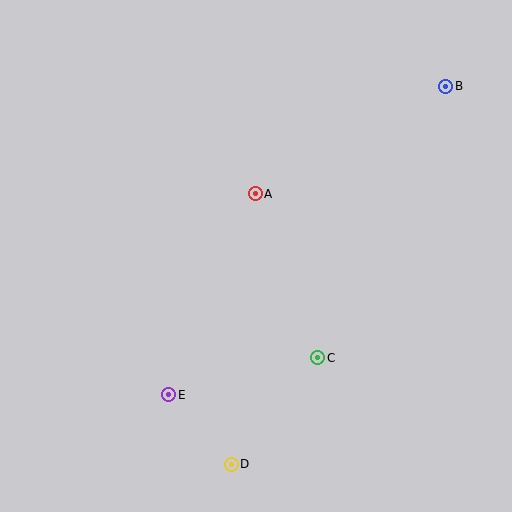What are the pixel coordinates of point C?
Point C is at (318, 358).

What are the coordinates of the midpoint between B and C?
The midpoint between B and C is at (382, 222).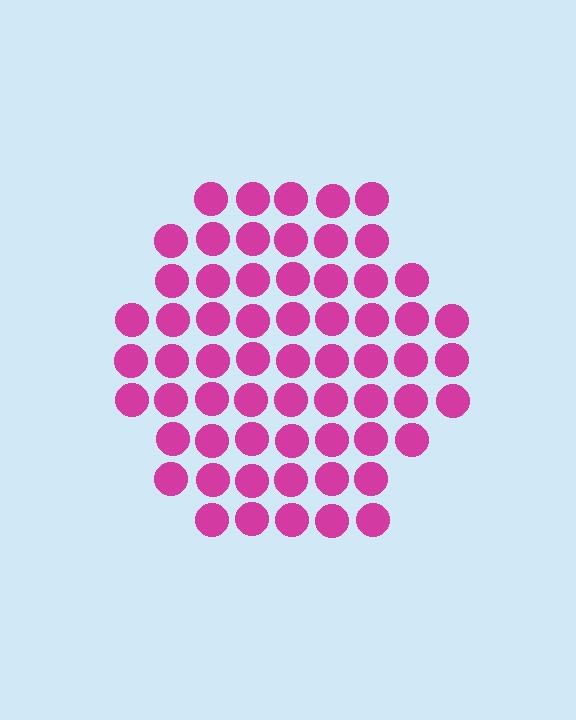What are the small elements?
The small elements are circles.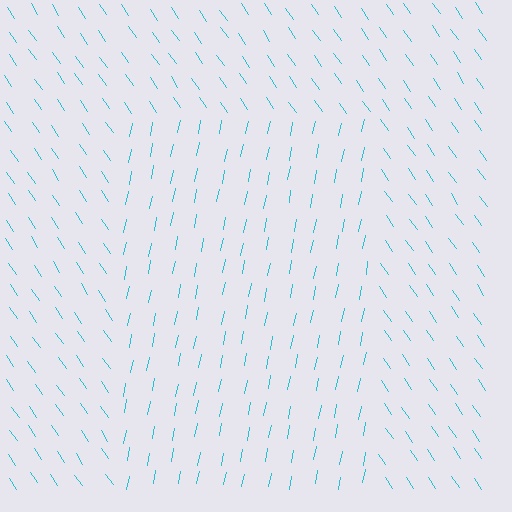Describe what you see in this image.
The image is filled with small cyan line segments. A rectangle region in the image has lines oriented differently from the surrounding lines, creating a visible texture boundary.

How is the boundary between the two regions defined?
The boundary is defined purely by a change in line orientation (approximately 45 degrees difference). All lines are the same color and thickness.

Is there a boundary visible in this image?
Yes, there is a texture boundary formed by a change in line orientation.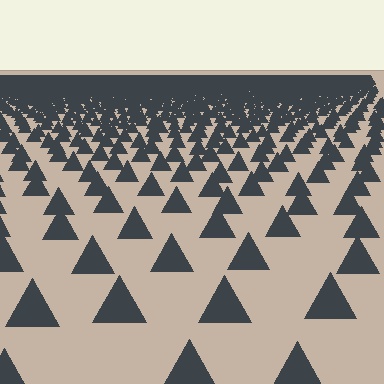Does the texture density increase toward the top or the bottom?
Density increases toward the top.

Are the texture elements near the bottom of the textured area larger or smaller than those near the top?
Larger. Near the bottom, elements are closer to the viewer and appear at a bigger on-screen size.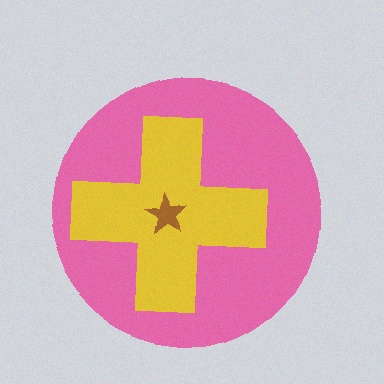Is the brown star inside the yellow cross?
Yes.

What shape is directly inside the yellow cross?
The brown star.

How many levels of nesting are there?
3.